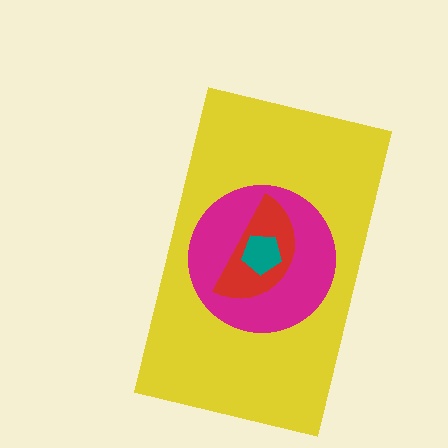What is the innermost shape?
The teal pentagon.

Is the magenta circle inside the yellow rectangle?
Yes.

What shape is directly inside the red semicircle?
The teal pentagon.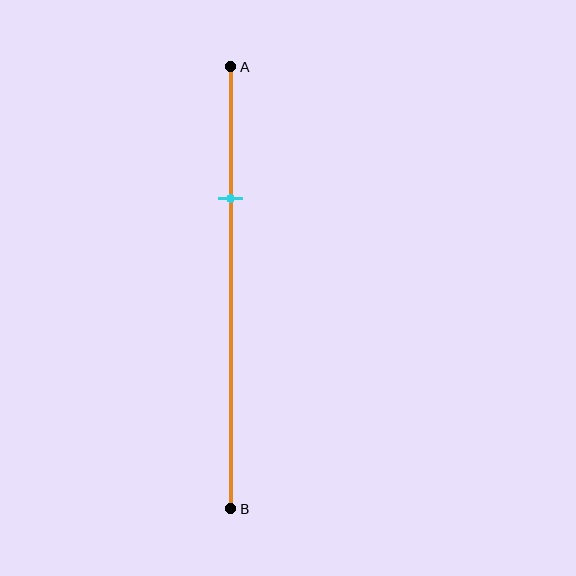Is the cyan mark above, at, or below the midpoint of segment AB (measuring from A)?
The cyan mark is above the midpoint of segment AB.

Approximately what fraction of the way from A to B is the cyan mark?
The cyan mark is approximately 30% of the way from A to B.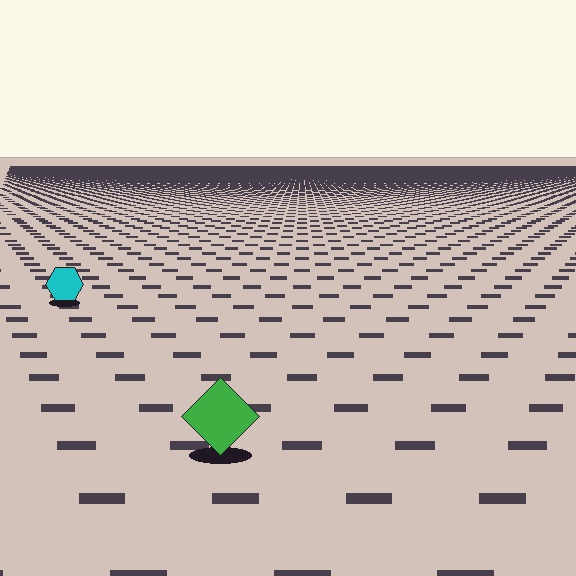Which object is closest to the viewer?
The green diamond is closest. The texture marks near it are larger and more spread out.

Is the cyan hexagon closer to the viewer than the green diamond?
No. The green diamond is closer — you can tell from the texture gradient: the ground texture is coarser near it.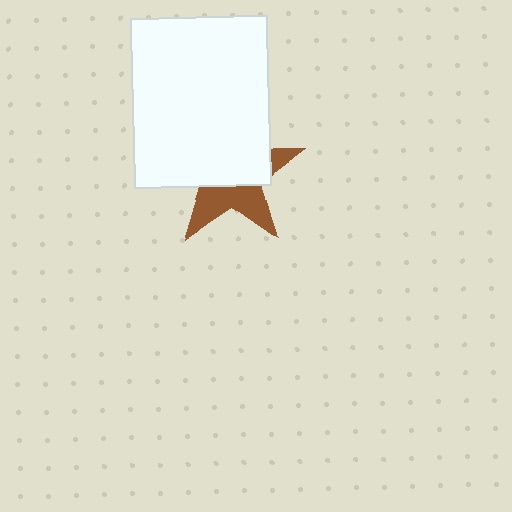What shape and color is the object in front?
The object in front is a white rectangle.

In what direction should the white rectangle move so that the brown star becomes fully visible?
The white rectangle should move up. That is the shortest direction to clear the overlap and leave the brown star fully visible.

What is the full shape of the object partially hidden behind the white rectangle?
The partially hidden object is a brown star.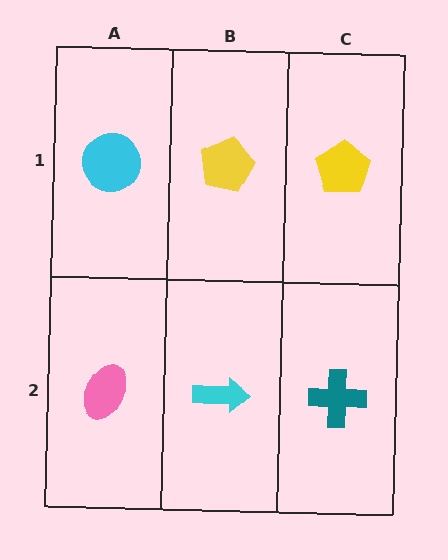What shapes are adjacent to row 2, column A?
A cyan circle (row 1, column A), a cyan arrow (row 2, column B).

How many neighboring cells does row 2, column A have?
2.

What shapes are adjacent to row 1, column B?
A cyan arrow (row 2, column B), a cyan circle (row 1, column A), a yellow pentagon (row 1, column C).